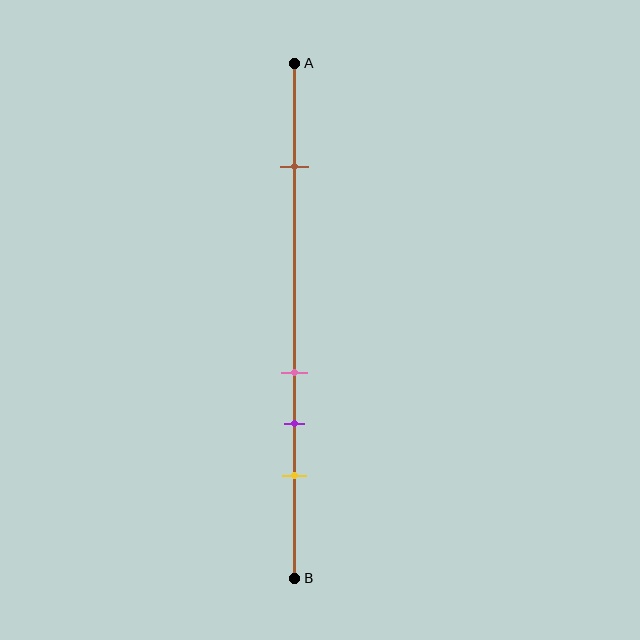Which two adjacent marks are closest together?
The pink and purple marks are the closest adjacent pair.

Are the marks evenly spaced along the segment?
No, the marks are not evenly spaced.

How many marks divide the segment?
There are 4 marks dividing the segment.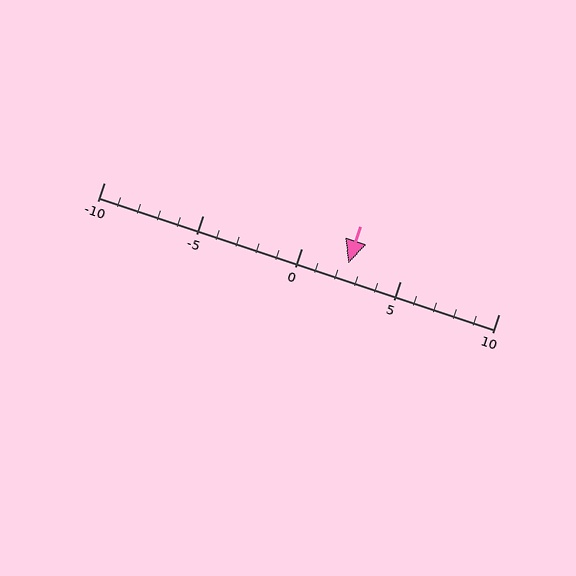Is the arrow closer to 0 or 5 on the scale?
The arrow is closer to 0.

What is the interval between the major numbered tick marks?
The major tick marks are spaced 5 units apart.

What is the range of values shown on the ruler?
The ruler shows values from -10 to 10.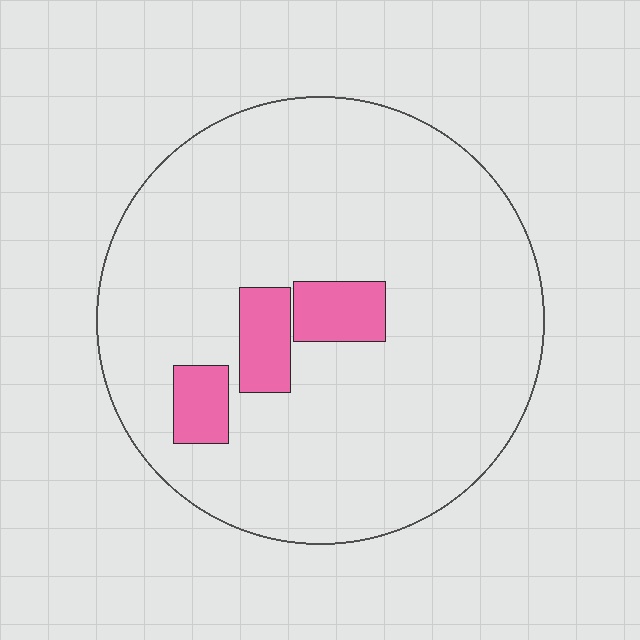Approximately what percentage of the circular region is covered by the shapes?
Approximately 10%.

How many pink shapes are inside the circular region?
3.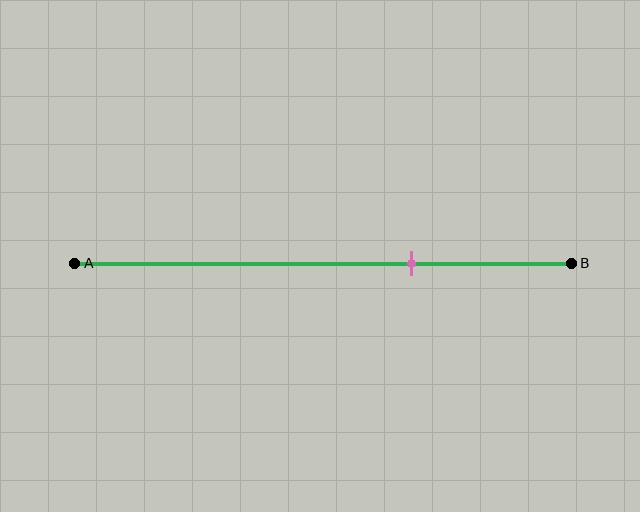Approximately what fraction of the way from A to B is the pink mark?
The pink mark is approximately 70% of the way from A to B.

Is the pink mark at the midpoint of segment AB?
No, the mark is at about 70% from A, not at the 50% midpoint.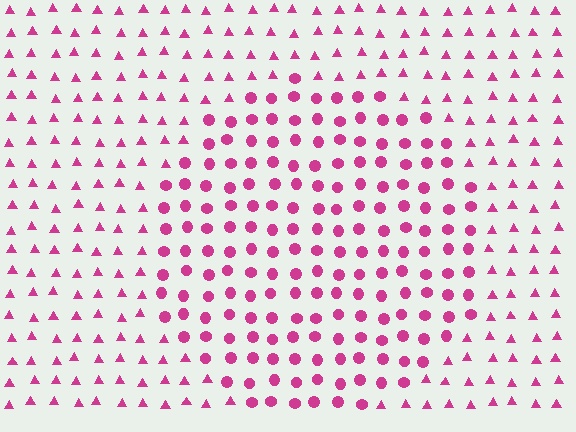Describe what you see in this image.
The image is filled with small magenta elements arranged in a uniform grid. A circle-shaped region contains circles, while the surrounding area contains triangles. The boundary is defined purely by the change in element shape.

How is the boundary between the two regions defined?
The boundary is defined by a change in element shape: circles inside vs. triangles outside. All elements share the same color and spacing.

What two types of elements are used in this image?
The image uses circles inside the circle region and triangles outside it.